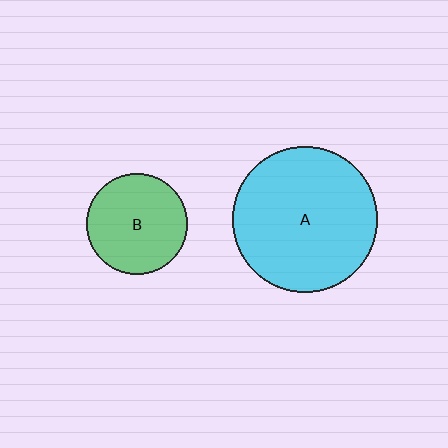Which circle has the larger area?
Circle A (cyan).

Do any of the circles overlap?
No, none of the circles overlap.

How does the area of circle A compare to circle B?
Approximately 2.1 times.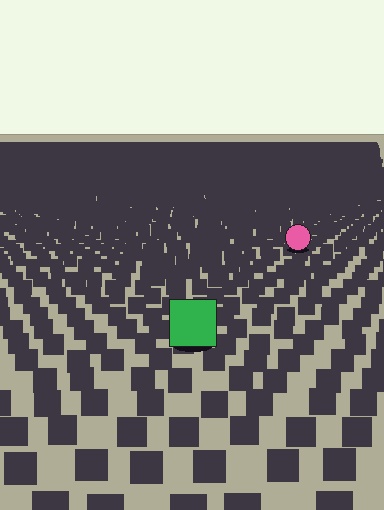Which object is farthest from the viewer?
The pink circle is farthest from the viewer. It appears smaller and the ground texture around it is denser.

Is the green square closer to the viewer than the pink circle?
Yes. The green square is closer — you can tell from the texture gradient: the ground texture is coarser near it.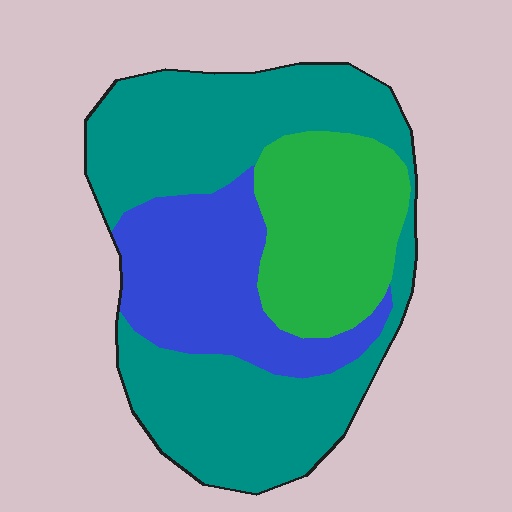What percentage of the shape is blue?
Blue takes up between a sixth and a third of the shape.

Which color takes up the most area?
Teal, at roughly 55%.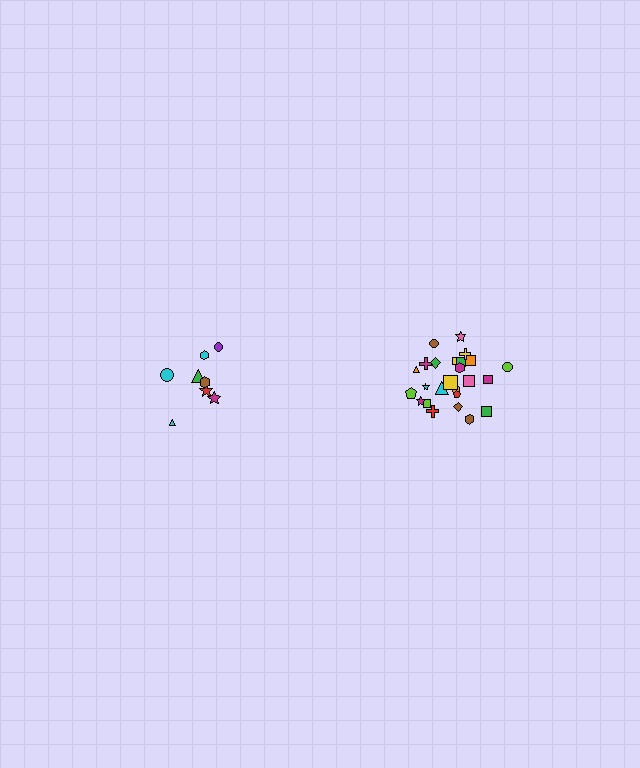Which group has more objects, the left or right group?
The right group.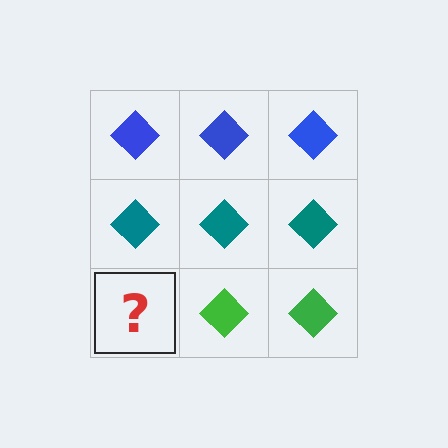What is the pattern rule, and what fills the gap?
The rule is that each row has a consistent color. The gap should be filled with a green diamond.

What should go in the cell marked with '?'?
The missing cell should contain a green diamond.